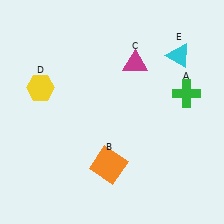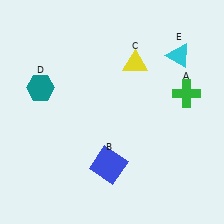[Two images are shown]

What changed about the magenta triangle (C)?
In Image 1, C is magenta. In Image 2, it changed to yellow.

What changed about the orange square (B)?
In Image 1, B is orange. In Image 2, it changed to blue.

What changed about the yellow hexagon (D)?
In Image 1, D is yellow. In Image 2, it changed to teal.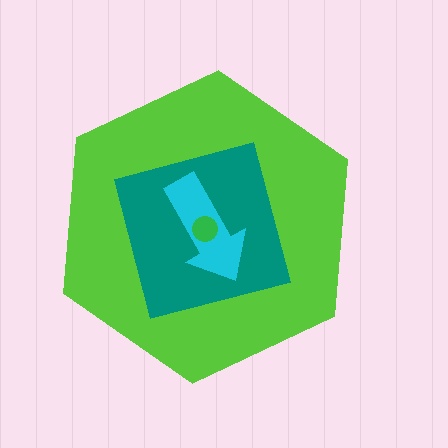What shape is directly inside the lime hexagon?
The teal square.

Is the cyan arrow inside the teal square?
Yes.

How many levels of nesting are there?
4.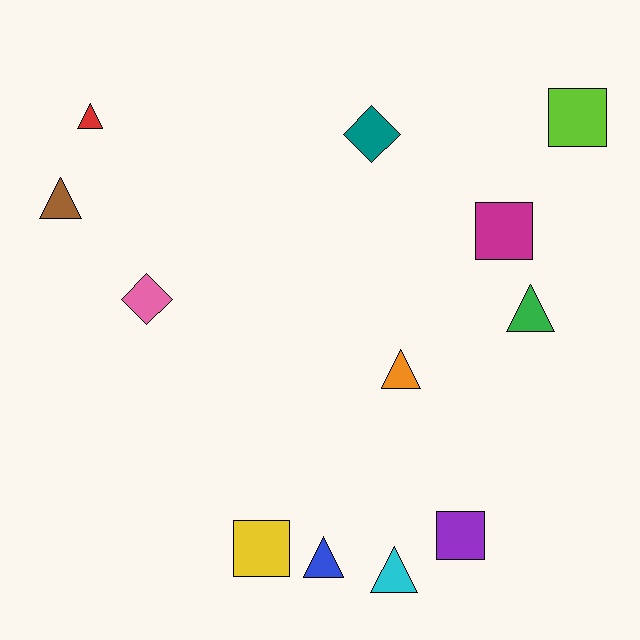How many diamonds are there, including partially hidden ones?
There are 2 diamonds.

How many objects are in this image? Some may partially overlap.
There are 12 objects.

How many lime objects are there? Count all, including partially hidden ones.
There is 1 lime object.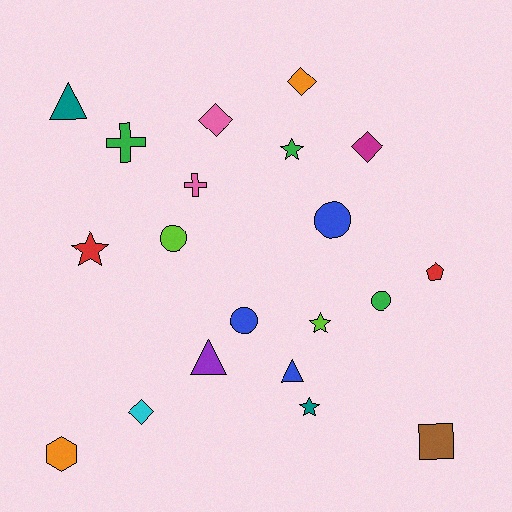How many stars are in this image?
There are 4 stars.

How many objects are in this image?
There are 20 objects.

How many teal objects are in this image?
There are 2 teal objects.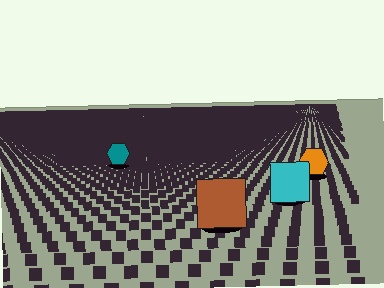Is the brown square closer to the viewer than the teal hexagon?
Yes. The brown square is closer — you can tell from the texture gradient: the ground texture is coarser near it.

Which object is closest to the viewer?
The brown square is closest. The texture marks near it are larger and more spread out.